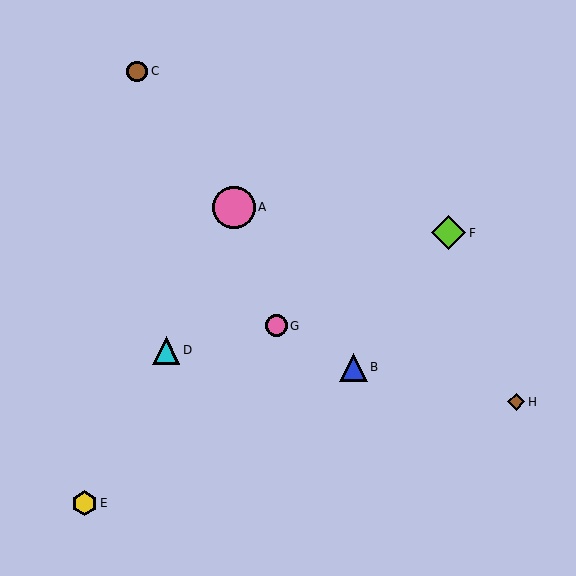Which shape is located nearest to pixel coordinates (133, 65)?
The brown circle (labeled C) at (137, 71) is nearest to that location.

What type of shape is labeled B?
Shape B is a blue triangle.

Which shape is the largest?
The pink circle (labeled A) is the largest.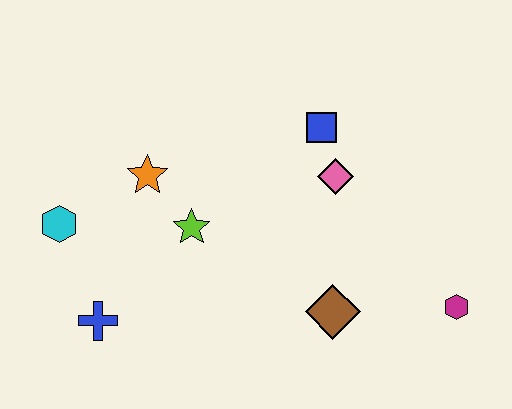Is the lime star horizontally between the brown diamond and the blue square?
No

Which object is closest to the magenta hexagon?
The brown diamond is closest to the magenta hexagon.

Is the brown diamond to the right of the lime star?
Yes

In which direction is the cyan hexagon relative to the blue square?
The cyan hexagon is to the left of the blue square.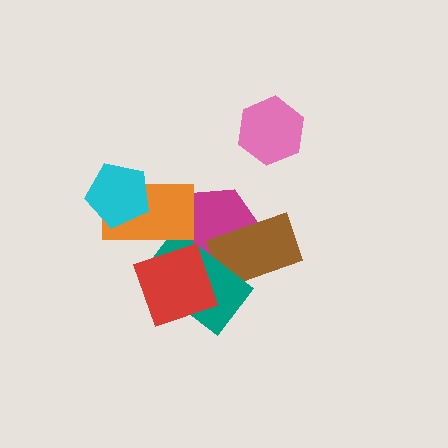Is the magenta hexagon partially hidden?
Yes, it is partially covered by another shape.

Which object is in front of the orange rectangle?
The cyan pentagon is in front of the orange rectangle.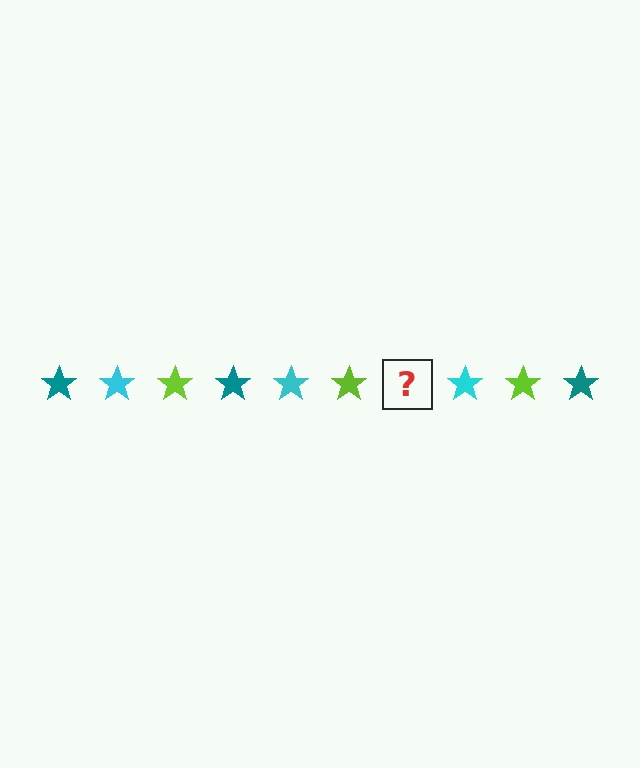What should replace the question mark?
The question mark should be replaced with a teal star.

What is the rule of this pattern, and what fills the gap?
The rule is that the pattern cycles through teal, cyan, lime stars. The gap should be filled with a teal star.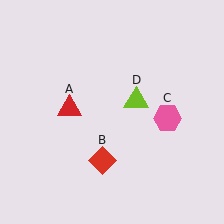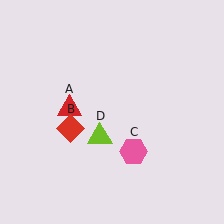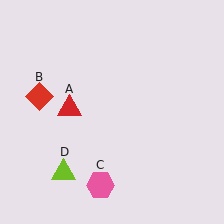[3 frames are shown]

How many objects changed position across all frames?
3 objects changed position: red diamond (object B), pink hexagon (object C), lime triangle (object D).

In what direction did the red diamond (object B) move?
The red diamond (object B) moved up and to the left.